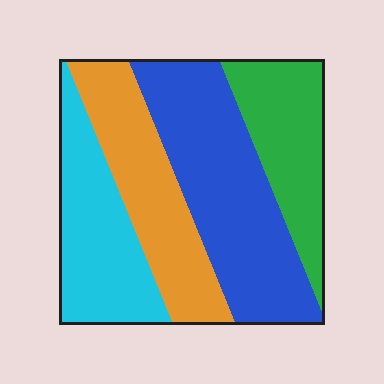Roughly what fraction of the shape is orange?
Orange covers about 25% of the shape.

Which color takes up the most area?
Blue, at roughly 35%.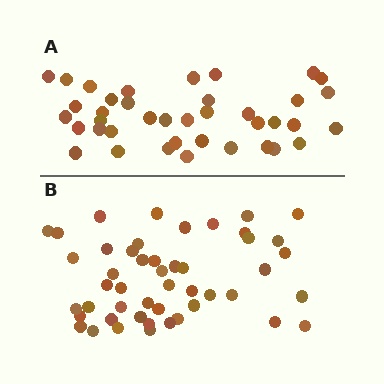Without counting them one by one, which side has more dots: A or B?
Region B (the bottom region) has more dots.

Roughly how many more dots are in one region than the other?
Region B has roughly 8 or so more dots than region A.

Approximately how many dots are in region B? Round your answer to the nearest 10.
About 50 dots. (The exact count is 48, which rounds to 50.)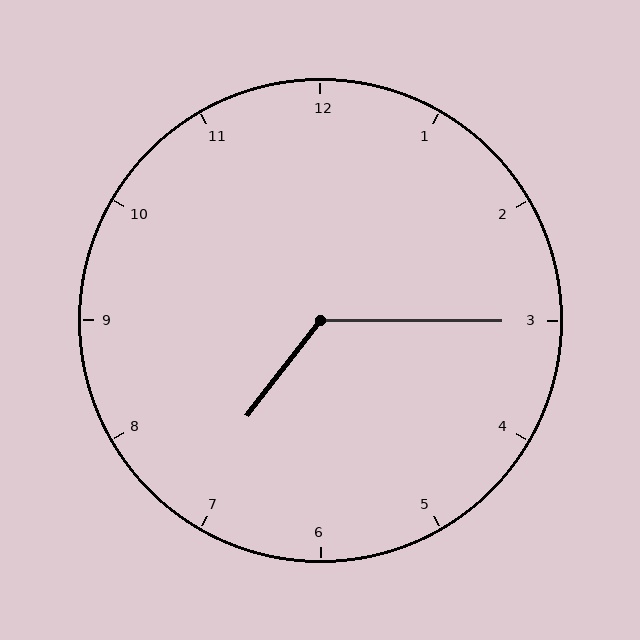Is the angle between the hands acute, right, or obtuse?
It is obtuse.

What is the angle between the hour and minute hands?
Approximately 128 degrees.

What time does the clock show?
7:15.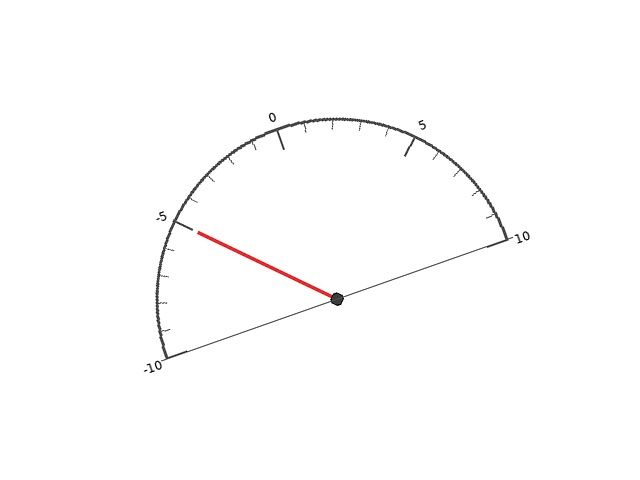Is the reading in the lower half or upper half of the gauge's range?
The reading is in the lower half of the range (-10 to 10).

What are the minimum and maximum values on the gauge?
The gauge ranges from -10 to 10.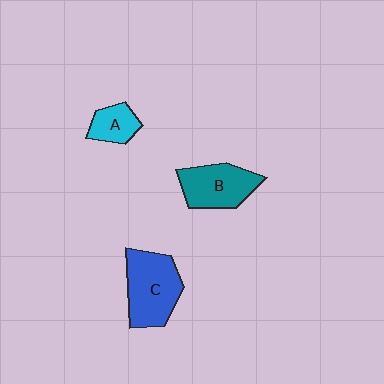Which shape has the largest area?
Shape C (blue).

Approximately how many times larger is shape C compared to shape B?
Approximately 1.2 times.